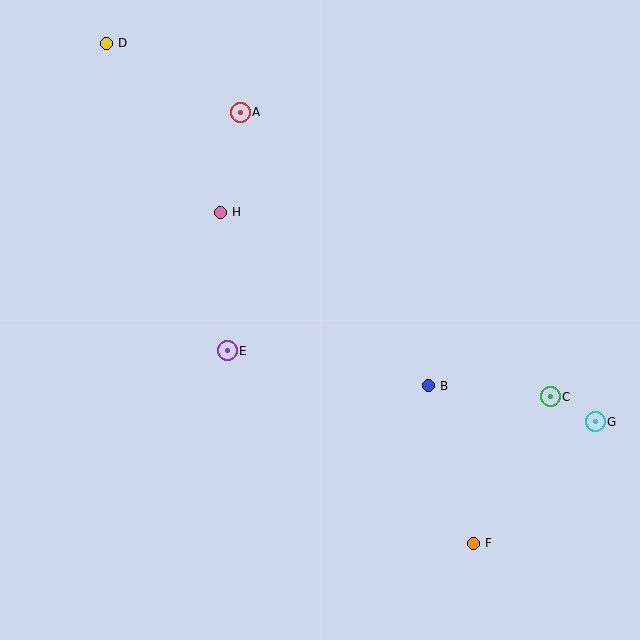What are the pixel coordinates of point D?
Point D is at (106, 43).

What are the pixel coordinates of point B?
Point B is at (428, 386).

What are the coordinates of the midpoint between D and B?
The midpoint between D and B is at (267, 215).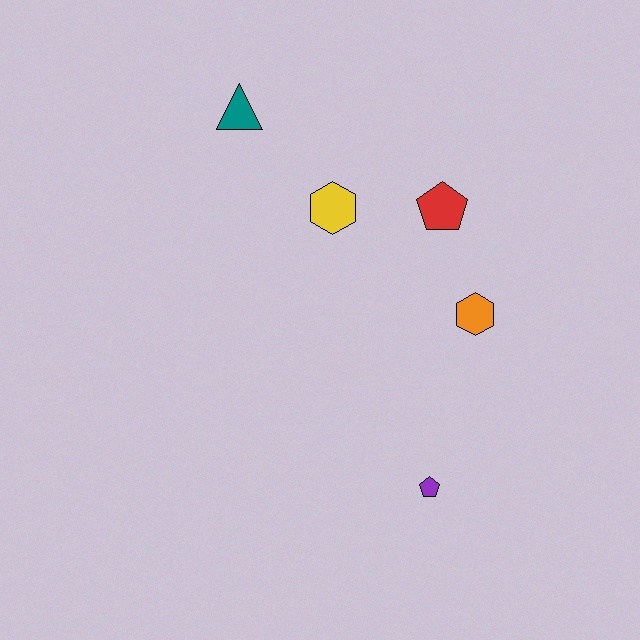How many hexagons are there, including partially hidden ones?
There are 2 hexagons.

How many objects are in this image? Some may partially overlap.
There are 5 objects.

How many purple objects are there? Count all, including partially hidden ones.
There is 1 purple object.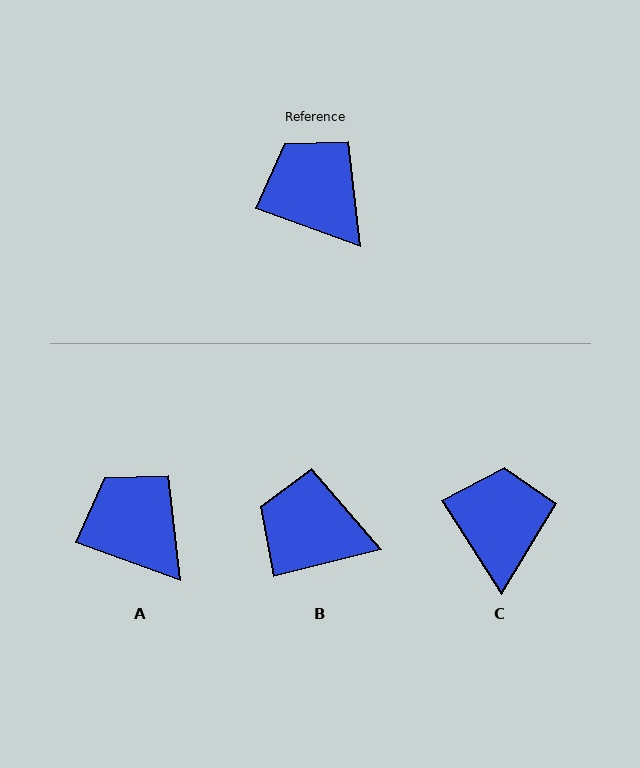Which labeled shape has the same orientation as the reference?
A.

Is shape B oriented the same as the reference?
No, it is off by about 35 degrees.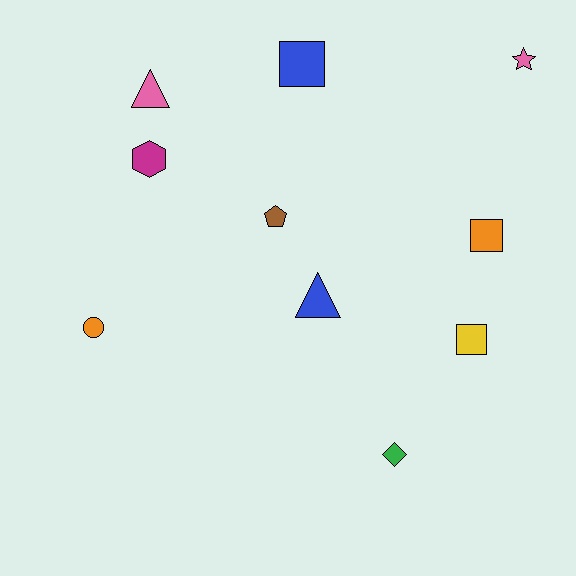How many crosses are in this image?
There are no crosses.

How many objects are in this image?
There are 10 objects.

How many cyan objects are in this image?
There are no cyan objects.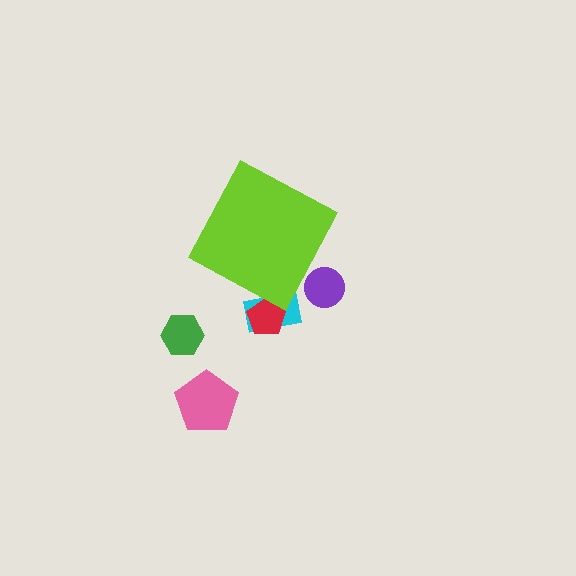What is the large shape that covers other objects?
A lime diamond.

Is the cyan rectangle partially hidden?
Yes, the cyan rectangle is partially hidden behind the lime diamond.